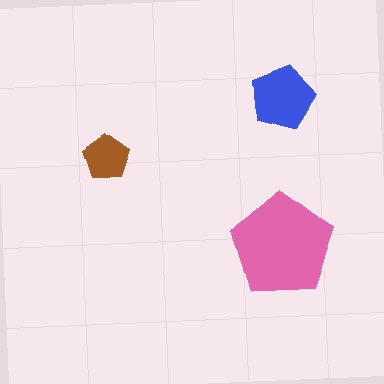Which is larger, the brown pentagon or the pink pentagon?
The pink one.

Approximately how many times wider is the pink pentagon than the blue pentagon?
About 1.5 times wider.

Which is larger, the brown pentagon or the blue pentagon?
The blue one.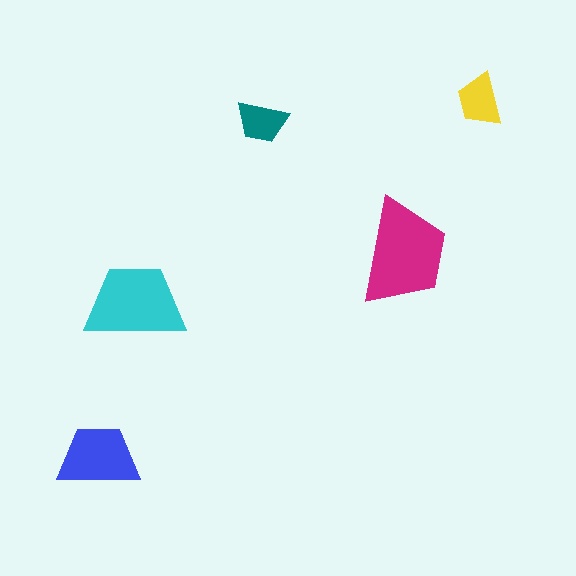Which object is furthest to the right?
The yellow trapezoid is rightmost.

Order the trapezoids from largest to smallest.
the magenta one, the cyan one, the blue one, the yellow one, the teal one.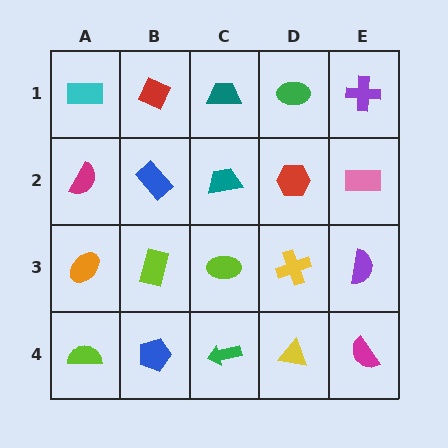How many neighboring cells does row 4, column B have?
3.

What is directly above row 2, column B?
A red diamond.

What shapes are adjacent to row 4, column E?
A purple semicircle (row 3, column E), a yellow triangle (row 4, column D).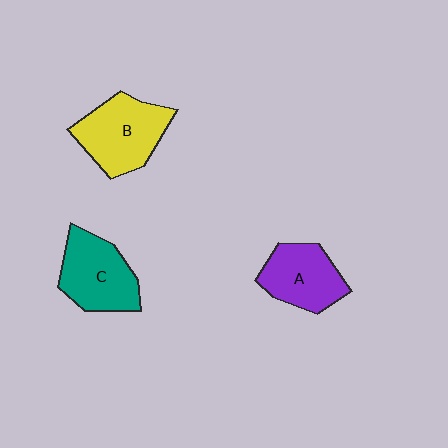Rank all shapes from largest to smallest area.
From largest to smallest: B (yellow), C (teal), A (purple).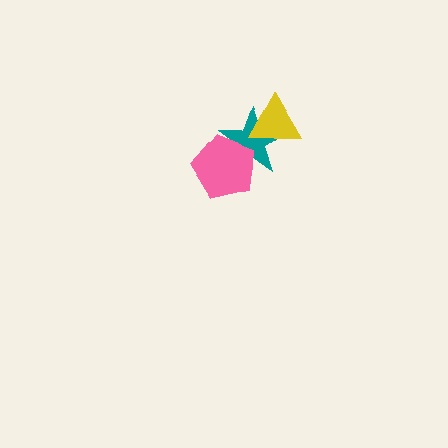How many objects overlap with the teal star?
2 objects overlap with the teal star.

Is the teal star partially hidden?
Yes, it is partially covered by another shape.